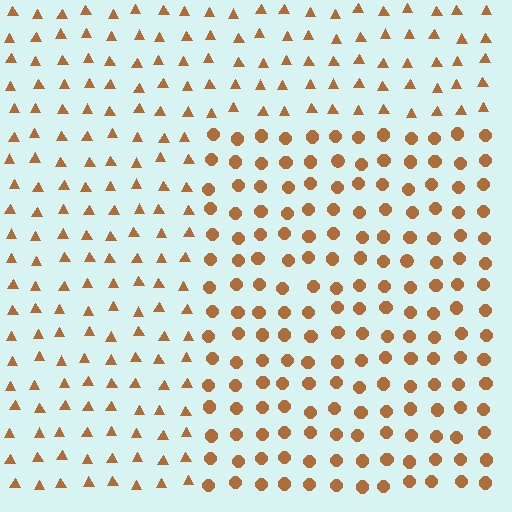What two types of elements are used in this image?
The image uses circles inside the rectangle region and triangles outside it.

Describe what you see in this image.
The image is filled with small brown elements arranged in a uniform grid. A rectangle-shaped region contains circles, while the surrounding area contains triangles. The boundary is defined purely by the change in element shape.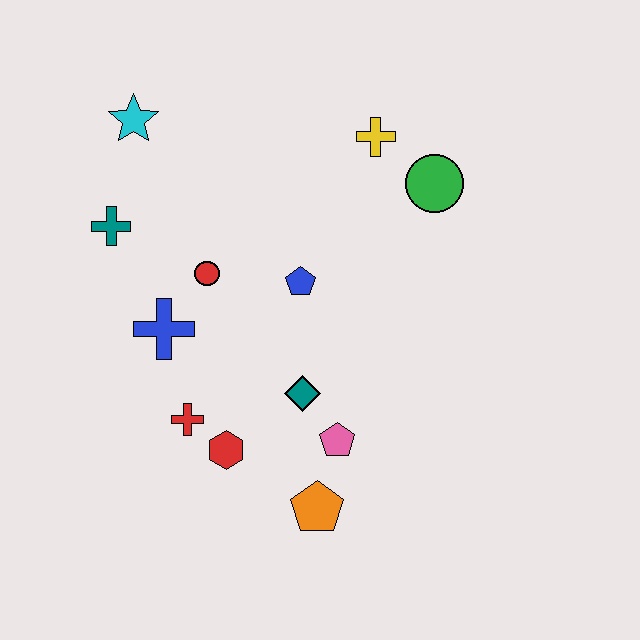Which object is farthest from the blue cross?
The green circle is farthest from the blue cross.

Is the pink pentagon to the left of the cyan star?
No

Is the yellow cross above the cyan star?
No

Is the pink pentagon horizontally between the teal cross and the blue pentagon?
No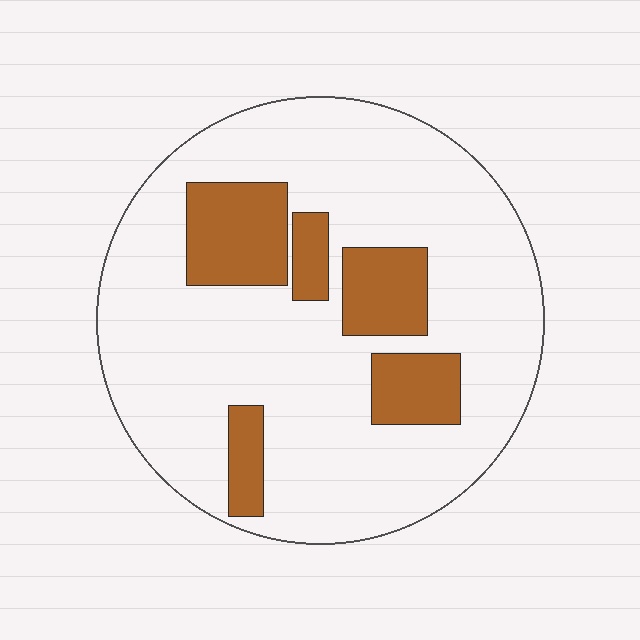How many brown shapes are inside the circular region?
5.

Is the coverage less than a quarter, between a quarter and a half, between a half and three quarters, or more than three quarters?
Less than a quarter.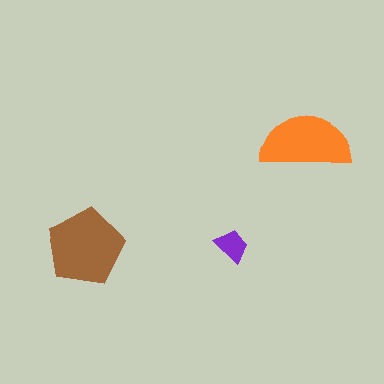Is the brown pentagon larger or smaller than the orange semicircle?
Larger.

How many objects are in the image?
There are 3 objects in the image.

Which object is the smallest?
The purple trapezoid.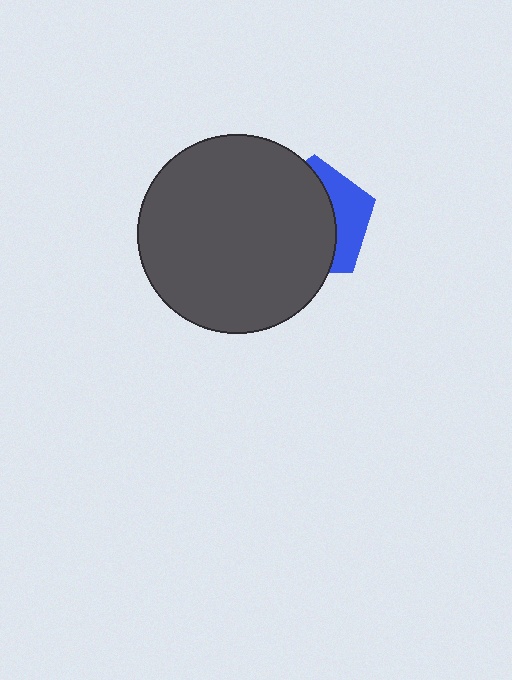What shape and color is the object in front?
The object in front is a dark gray circle.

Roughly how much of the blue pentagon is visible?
A small part of it is visible (roughly 33%).